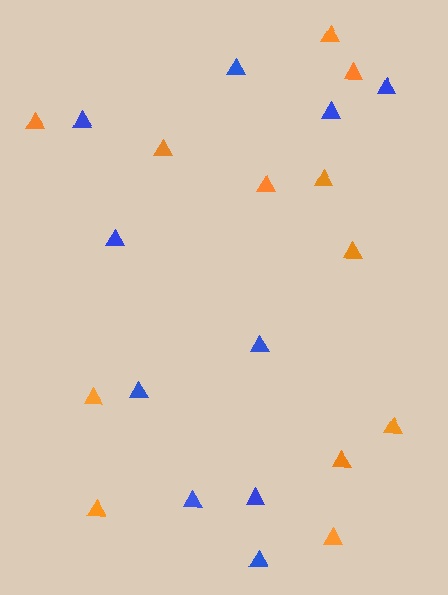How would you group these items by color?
There are 2 groups: one group of blue triangles (10) and one group of orange triangles (12).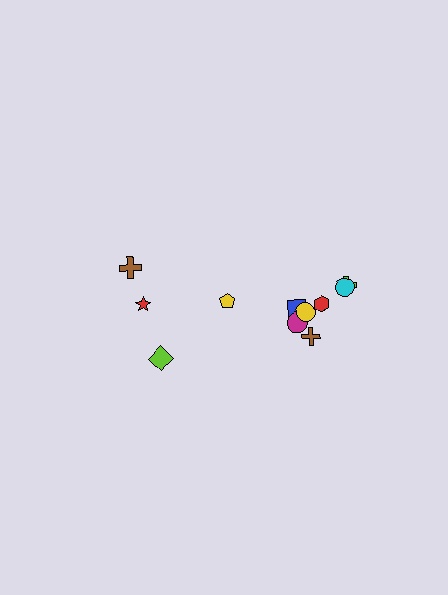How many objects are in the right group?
There are 7 objects.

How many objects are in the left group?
There are 4 objects.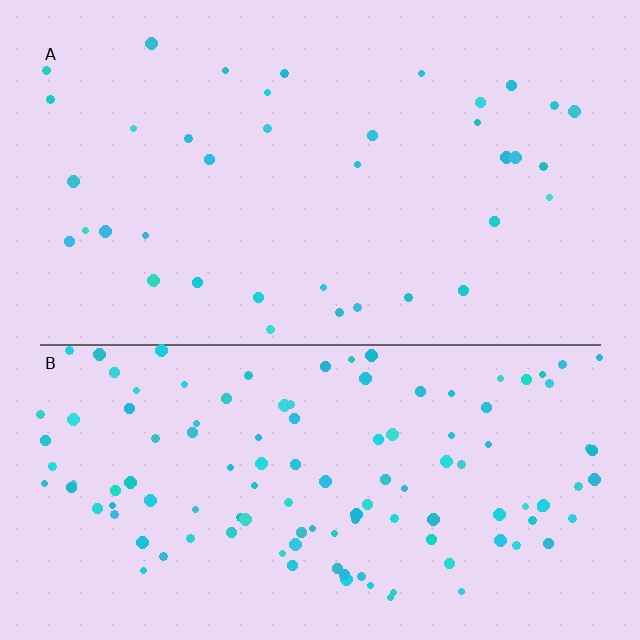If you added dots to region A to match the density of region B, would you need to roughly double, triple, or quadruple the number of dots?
Approximately triple.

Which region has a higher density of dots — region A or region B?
B (the bottom).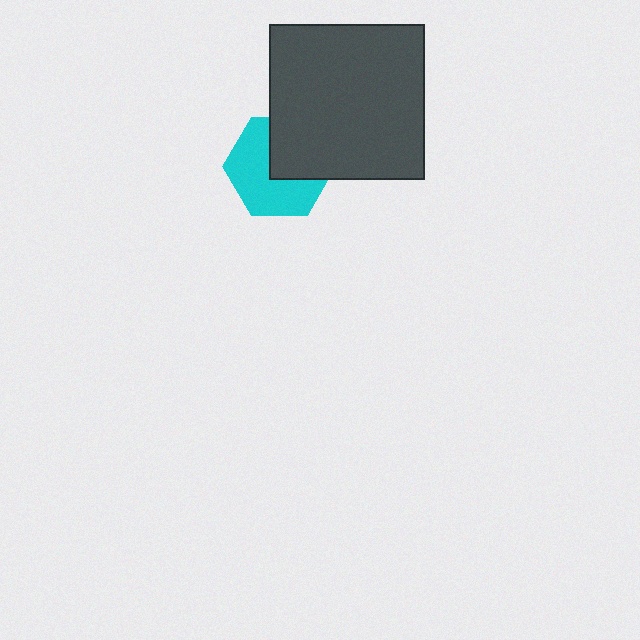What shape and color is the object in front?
The object in front is a dark gray square.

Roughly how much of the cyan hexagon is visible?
About half of it is visible (roughly 60%).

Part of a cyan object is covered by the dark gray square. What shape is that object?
It is a hexagon.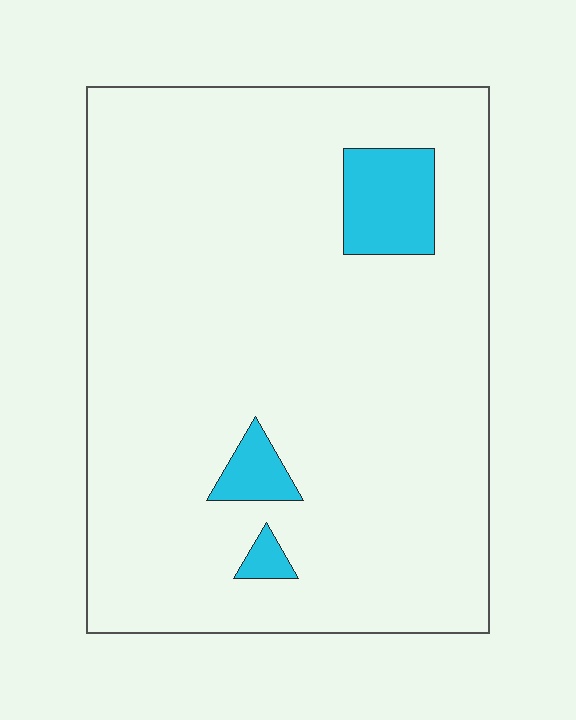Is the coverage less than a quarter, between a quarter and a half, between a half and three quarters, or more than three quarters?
Less than a quarter.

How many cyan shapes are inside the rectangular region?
3.